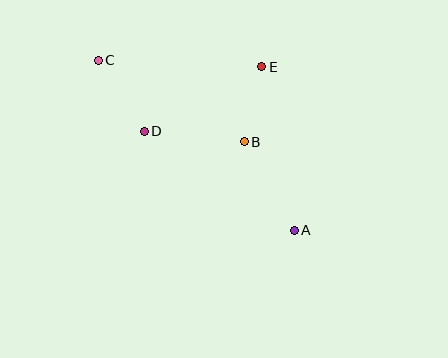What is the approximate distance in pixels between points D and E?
The distance between D and E is approximately 134 pixels.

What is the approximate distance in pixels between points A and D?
The distance between A and D is approximately 180 pixels.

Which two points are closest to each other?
Points B and E are closest to each other.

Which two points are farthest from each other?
Points A and C are farthest from each other.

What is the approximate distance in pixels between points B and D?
The distance between B and D is approximately 101 pixels.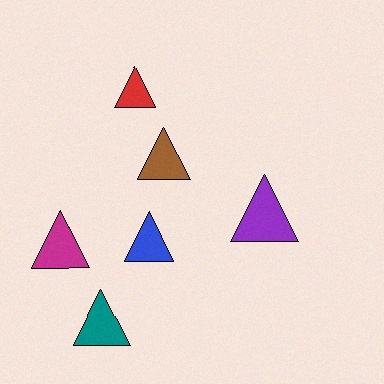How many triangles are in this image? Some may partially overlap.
There are 6 triangles.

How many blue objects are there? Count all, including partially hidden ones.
There is 1 blue object.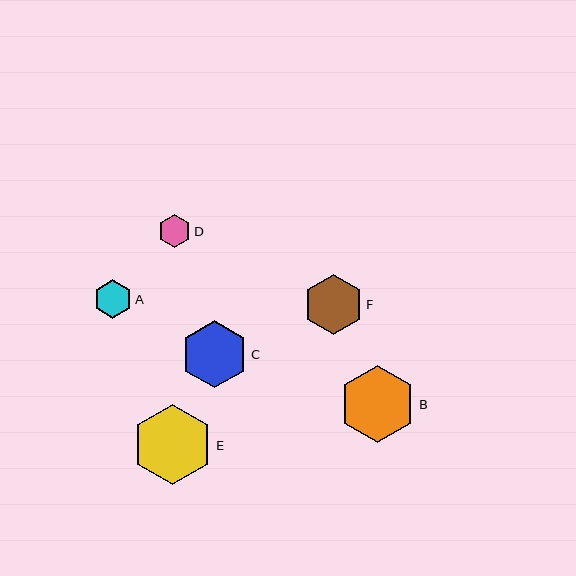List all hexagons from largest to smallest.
From largest to smallest: E, B, C, F, A, D.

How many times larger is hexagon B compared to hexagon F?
Hexagon B is approximately 1.3 times the size of hexagon F.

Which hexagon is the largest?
Hexagon E is the largest with a size of approximately 80 pixels.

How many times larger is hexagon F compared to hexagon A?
Hexagon F is approximately 1.6 times the size of hexagon A.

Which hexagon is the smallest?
Hexagon D is the smallest with a size of approximately 32 pixels.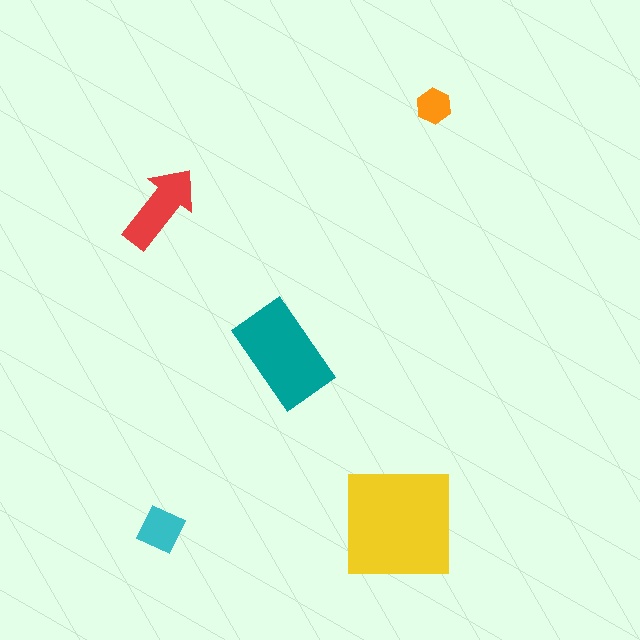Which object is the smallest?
The orange hexagon.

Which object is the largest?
The yellow square.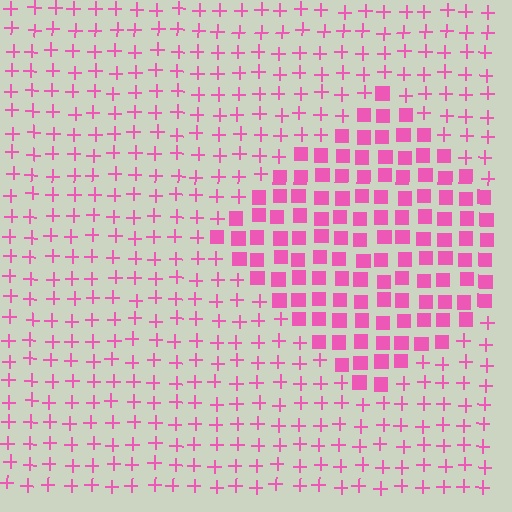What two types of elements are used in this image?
The image uses squares inside the diamond region and plus signs outside it.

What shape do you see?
I see a diamond.